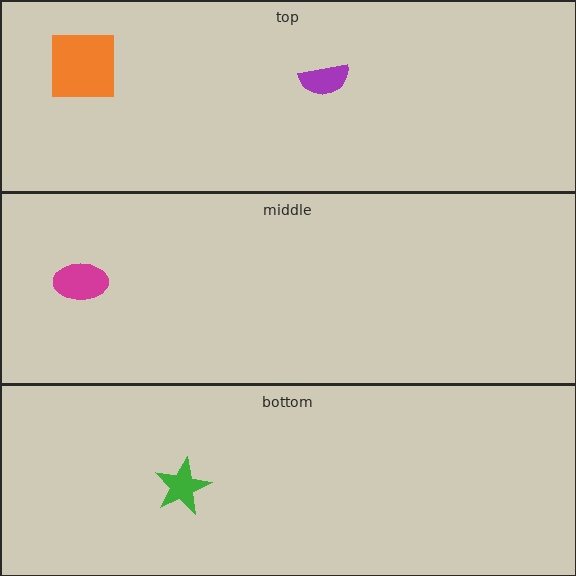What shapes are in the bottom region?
The green star.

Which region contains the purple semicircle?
The top region.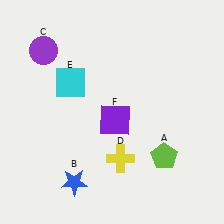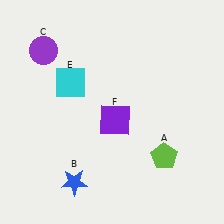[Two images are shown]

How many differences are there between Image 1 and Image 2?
There is 1 difference between the two images.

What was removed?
The yellow cross (D) was removed in Image 2.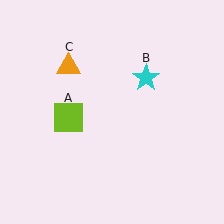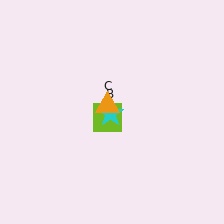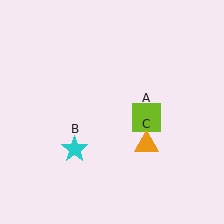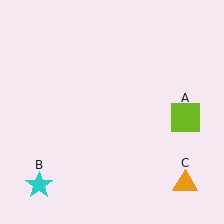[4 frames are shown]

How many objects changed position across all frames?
3 objects changed position: lime square (object A), cyan star (object B), orange triangle (object C).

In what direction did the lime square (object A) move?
The lime square (object A) moved right.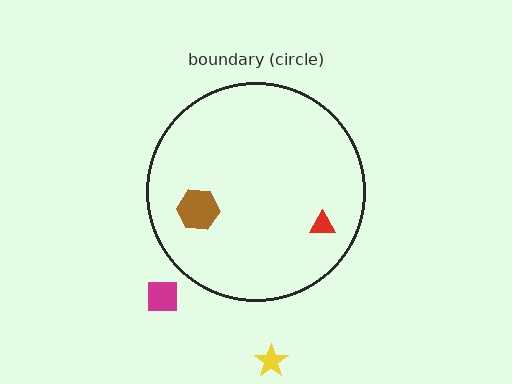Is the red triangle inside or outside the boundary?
Inside.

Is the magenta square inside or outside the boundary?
Outside.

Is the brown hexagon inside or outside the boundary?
Inside.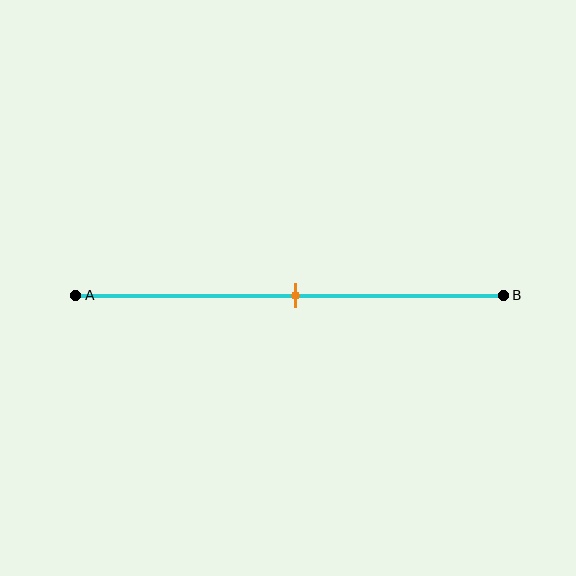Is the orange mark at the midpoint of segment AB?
Yes, the mark is approximately at the midpoint.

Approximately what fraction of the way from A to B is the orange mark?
The orange mark is approximately 50% of the way from A to B.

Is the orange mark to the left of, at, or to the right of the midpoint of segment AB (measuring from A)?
The orange mark is approximately at the midpoint of segment AB.